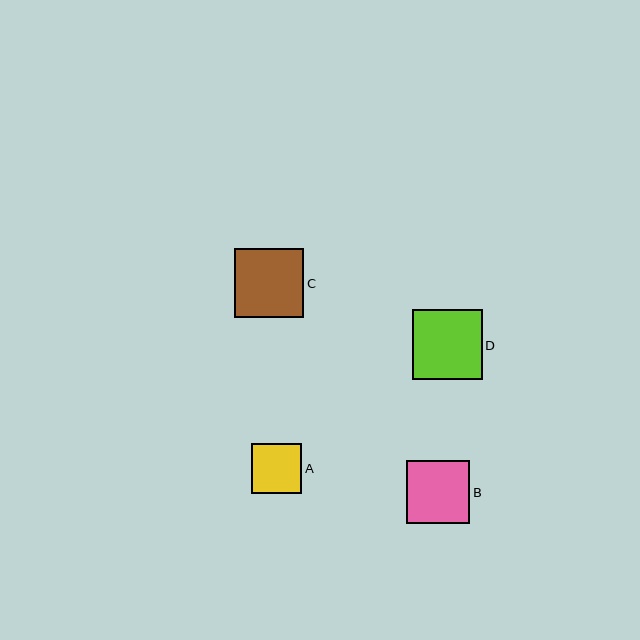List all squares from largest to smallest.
From largest to smallest: D, C, B, A.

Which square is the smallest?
Square A is the smallest with a size of approximately 51 pixels.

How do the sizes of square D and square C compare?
Square D and square C are approximately the same size.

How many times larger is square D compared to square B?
Square D is approximately 1.1 times the size of square B.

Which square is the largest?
Square D is the largest with a size of approximately 70 pixels.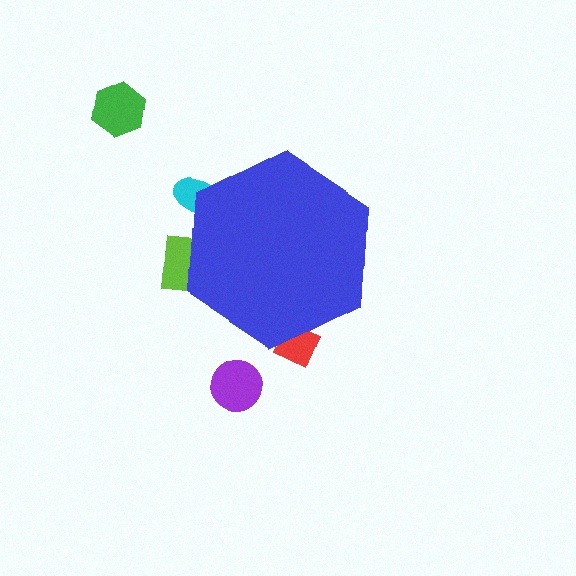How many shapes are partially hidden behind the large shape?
3 shapes are partially hidden.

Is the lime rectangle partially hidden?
Yes, the lime rectangle is partially hidden behind the blue hexagon.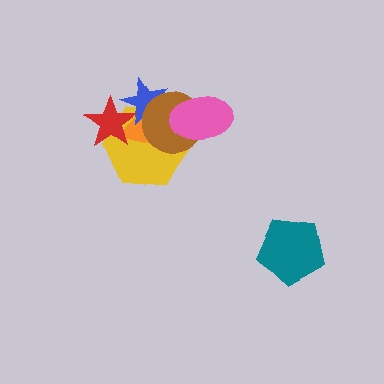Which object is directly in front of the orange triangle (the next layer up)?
The blue star is directly in front of the orange triangle.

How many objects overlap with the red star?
3 objects overlap with the red star.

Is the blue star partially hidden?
Yes, it is partially covered by another shape.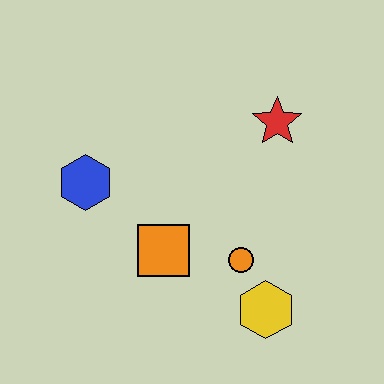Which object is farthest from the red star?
The blue hexagon is farthest from the red star.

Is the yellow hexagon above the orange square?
No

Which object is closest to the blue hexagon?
The orange square is closest to the blue hexagon.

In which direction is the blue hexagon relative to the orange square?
The blue hexagon is to the left of the orange square.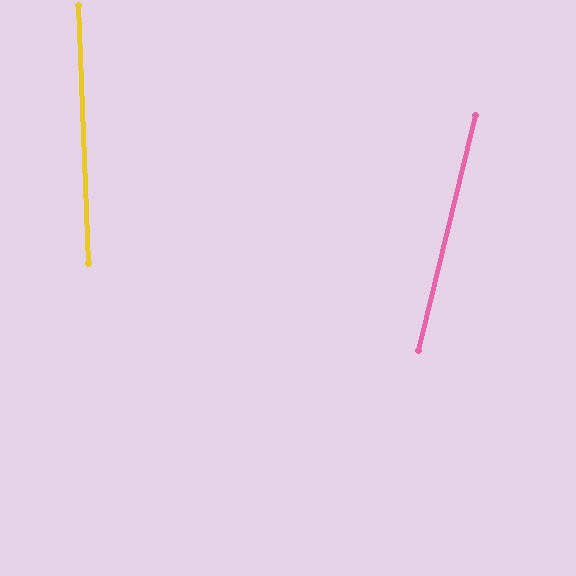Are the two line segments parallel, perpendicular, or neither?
Neither parallel nor perpendicular — they differ by about 16°.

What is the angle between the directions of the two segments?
Approximately 16 degrees.